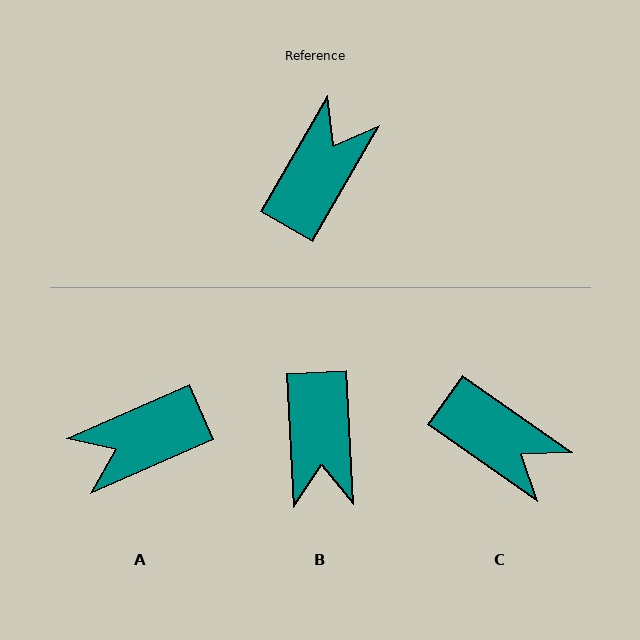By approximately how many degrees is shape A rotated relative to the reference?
Approximately 144 degrees counter-clockwise.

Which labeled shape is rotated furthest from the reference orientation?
B, about 147 degrees away.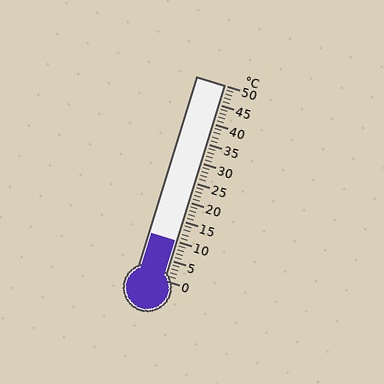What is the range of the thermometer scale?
The thermometer scale ranges from 0°C to 50°C.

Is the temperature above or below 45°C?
The temperature is below 45°C.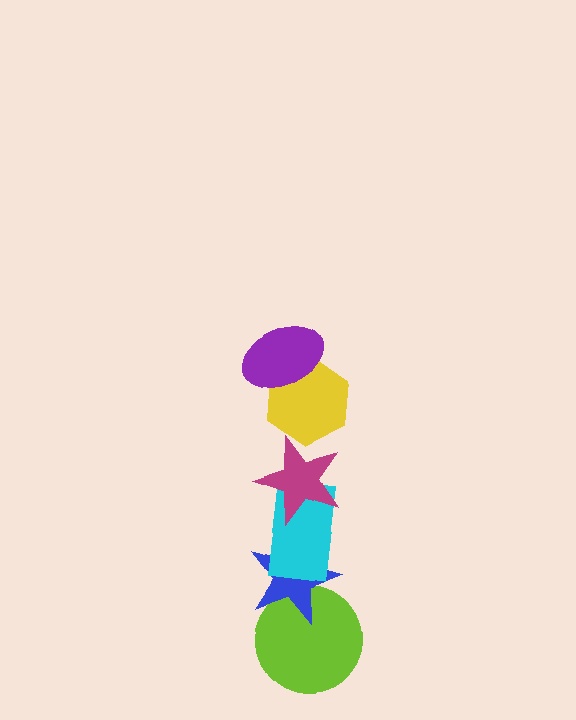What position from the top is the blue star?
The blue star is 5th from the top.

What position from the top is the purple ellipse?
The purple ellipse is 1st from the top.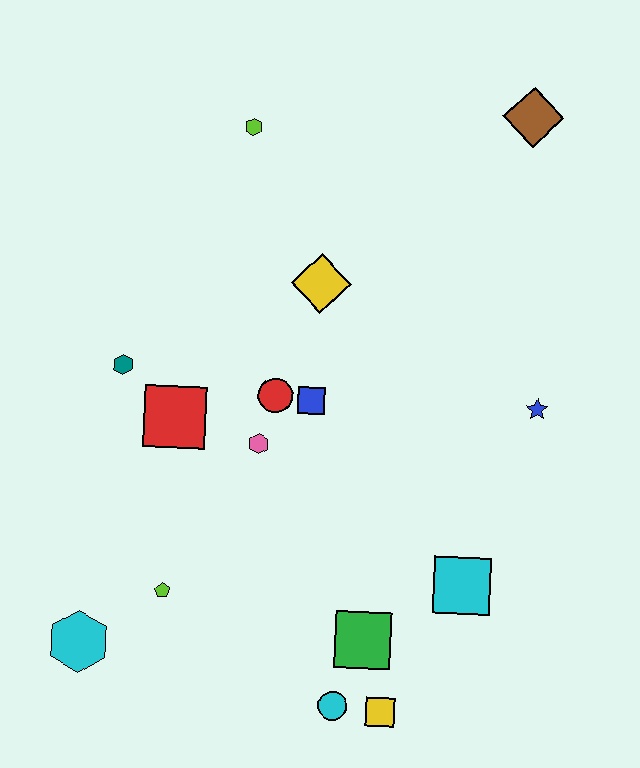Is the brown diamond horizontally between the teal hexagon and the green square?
No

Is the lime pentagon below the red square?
Yes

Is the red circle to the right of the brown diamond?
No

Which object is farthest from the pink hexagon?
The brown diamond is farthest from the pink hexagon.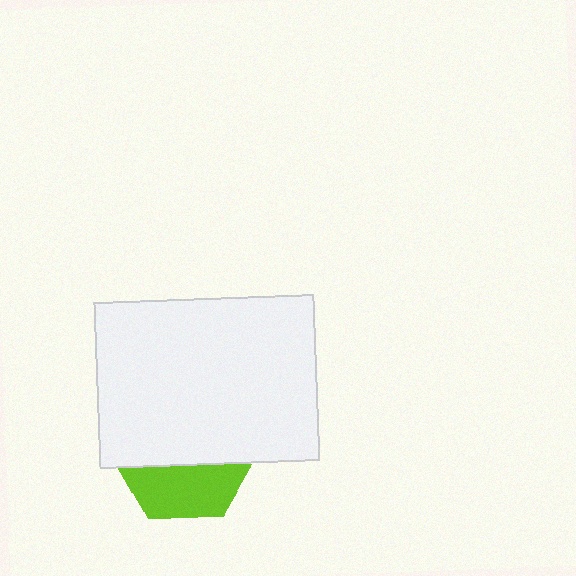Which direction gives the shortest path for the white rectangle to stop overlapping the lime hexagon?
Moving up gives the shortest separation.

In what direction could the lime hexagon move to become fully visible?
The lime hexagon could move down. That would shift it out from behind the white rectangle entirely.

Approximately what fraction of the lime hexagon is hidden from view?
Roughly 63% of the lime hexagon is hidden behind the white rectangle.